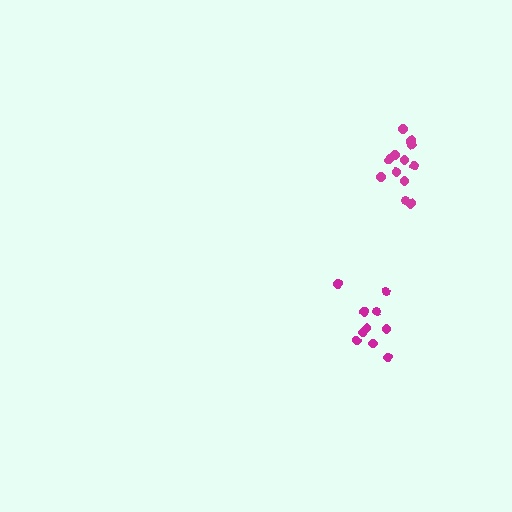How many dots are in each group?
Group 1: 13 dots, Group 2: 10 dots (23 total).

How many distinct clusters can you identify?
There are 2 distinct clusters.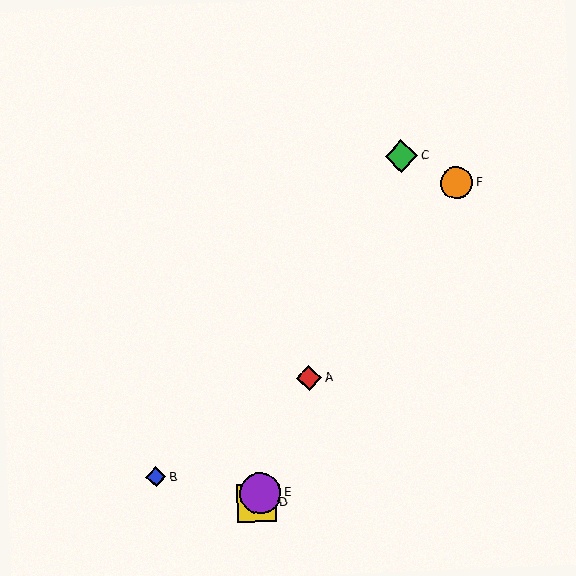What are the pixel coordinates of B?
Object B is at (156, 477).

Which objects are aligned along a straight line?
Objects A, C, D, E are aligned along a straight line.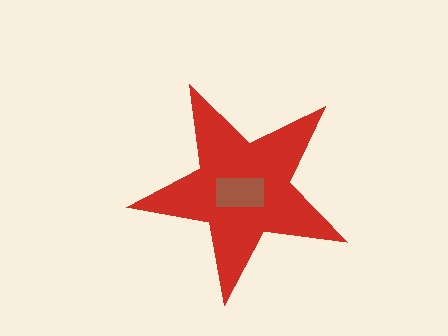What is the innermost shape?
The brown rectangle.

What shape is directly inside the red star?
The brown rectangle.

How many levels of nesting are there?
2.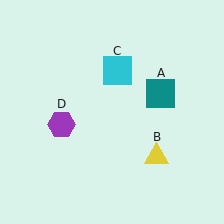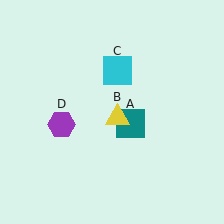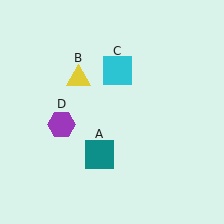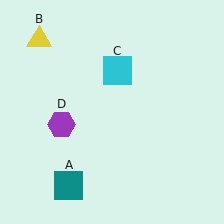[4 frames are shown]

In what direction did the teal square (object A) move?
The teal square (object A) moved down and to the left.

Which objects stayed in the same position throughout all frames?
Cyan square (object C) and purple hexagon (object D) remained stationary.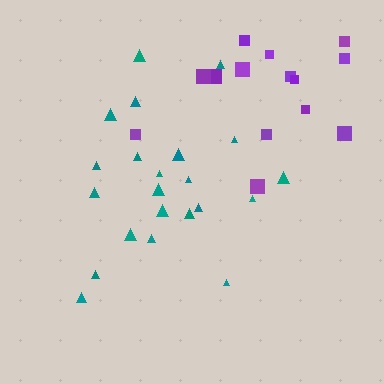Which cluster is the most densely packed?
Teal.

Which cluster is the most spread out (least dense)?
Purple.